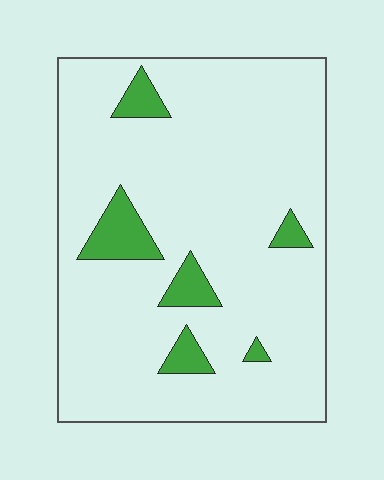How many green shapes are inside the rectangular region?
6.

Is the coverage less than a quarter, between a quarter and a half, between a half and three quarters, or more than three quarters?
Less than a quarter.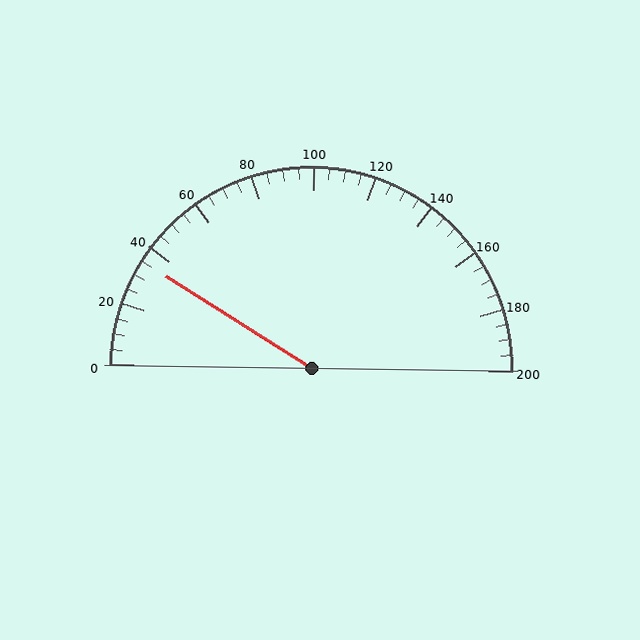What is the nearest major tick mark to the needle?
The nearest major tick mark is 40.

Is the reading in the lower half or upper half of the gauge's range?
The reading is in the lower half of the range (0 to 200).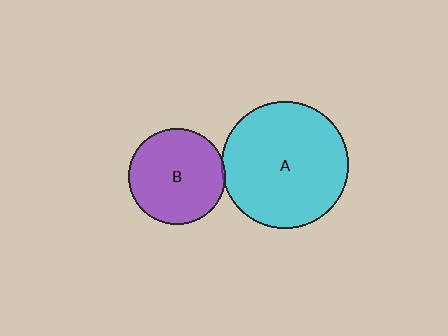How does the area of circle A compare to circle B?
Approximately 1.7 times.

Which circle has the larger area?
Circle A (cyan).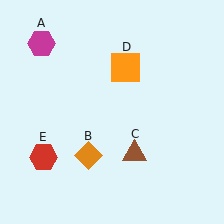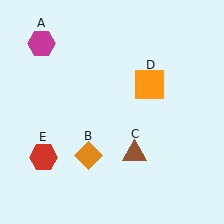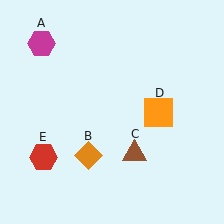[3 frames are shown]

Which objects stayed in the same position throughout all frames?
Magenta hexagon (object A) and orange diamond (object B) and brown triangle (object C) and red hexagon (object E) remained stationary.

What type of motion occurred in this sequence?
The orange square (object D) rotated clockwise around the center of the scene.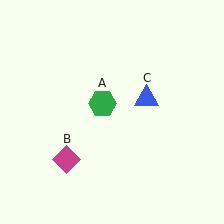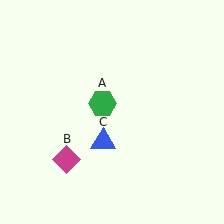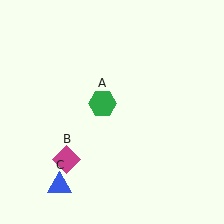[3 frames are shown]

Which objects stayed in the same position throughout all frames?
Green hexagon (object A) and magenta diamond (object B) remained stationary.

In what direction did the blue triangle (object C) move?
The blue triangle (object C) moved down and to the left.